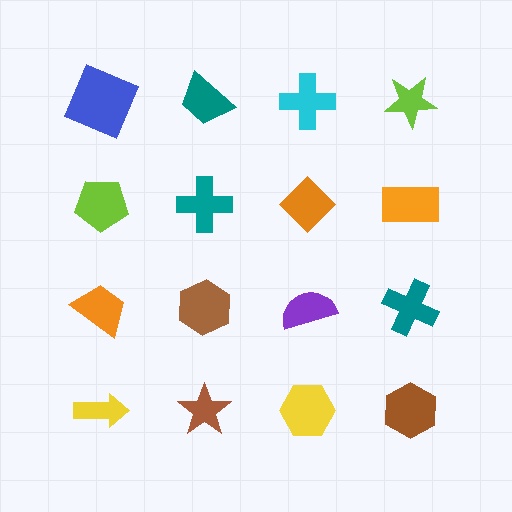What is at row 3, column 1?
An orange trapezoid.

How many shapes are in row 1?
4 shapes.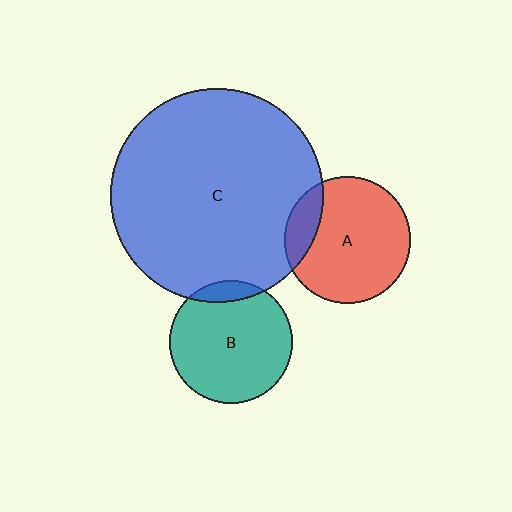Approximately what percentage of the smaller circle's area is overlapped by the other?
Approximately 15%.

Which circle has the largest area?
Circle C (blue).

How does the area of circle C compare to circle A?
Approximately 2.8 times.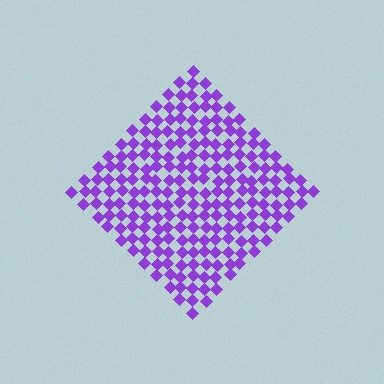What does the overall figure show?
The overall figure shows a diamond.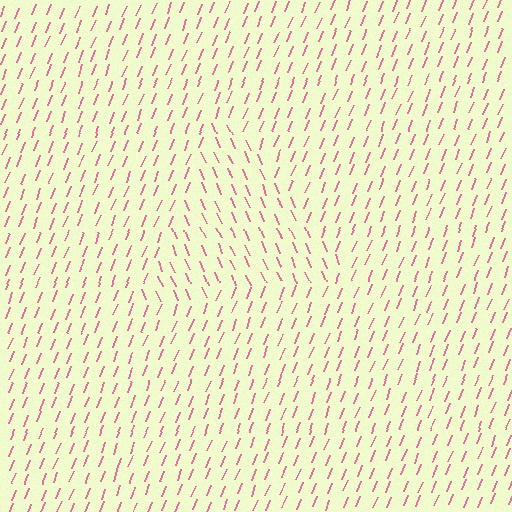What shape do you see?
I see a triangle.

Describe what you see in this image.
The image is filled with small pink line segments. A triangle region in the image has lines oriented differently from the surrounding lines, creating a visible texture boundary.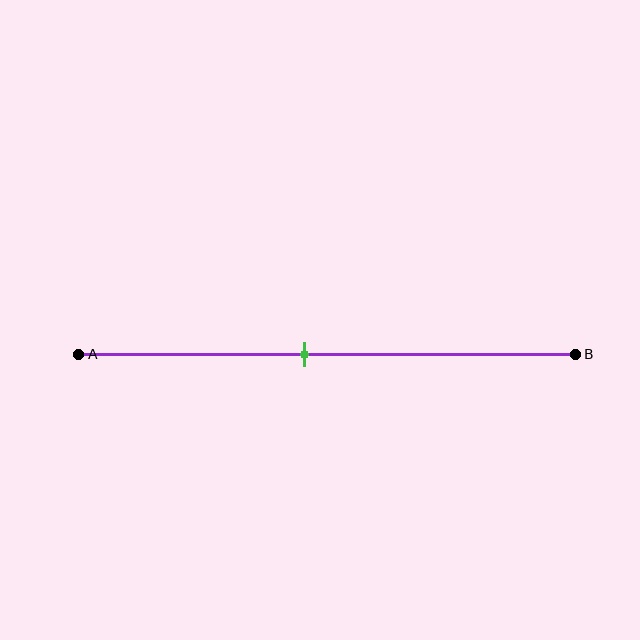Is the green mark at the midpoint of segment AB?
No, the mark is at about 45% from A, not at the 50% midpoint.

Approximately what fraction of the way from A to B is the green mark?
The green mark is approximately 45% of the way from A to B.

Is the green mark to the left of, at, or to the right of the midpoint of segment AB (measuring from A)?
The green mark is to the left of the midpoint of segment AB.